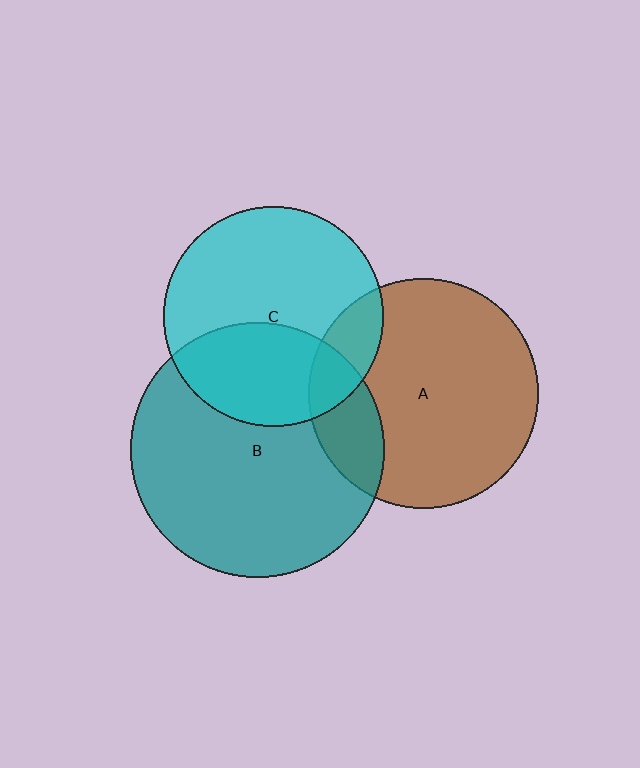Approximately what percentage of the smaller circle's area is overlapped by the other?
Approximately 20%.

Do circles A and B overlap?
Yes.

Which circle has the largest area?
Circle B (teal).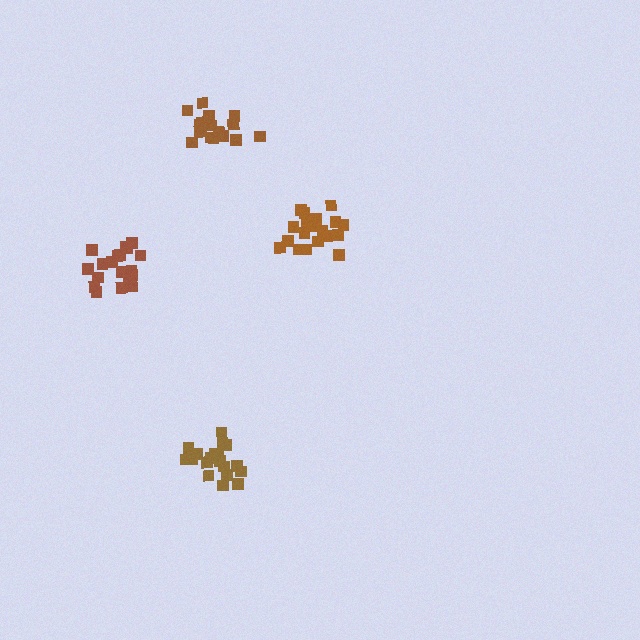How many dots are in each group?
Group 1: 21 dots, Group 2: 19 dots, Group 3: 20 dots, Group 4: 17 dots (77 total).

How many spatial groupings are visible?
There are 4 spatial groupings.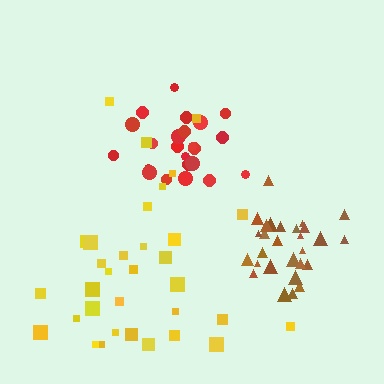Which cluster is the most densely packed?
Brown.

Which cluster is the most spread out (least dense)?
Yellow.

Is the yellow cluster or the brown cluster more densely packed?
Brown.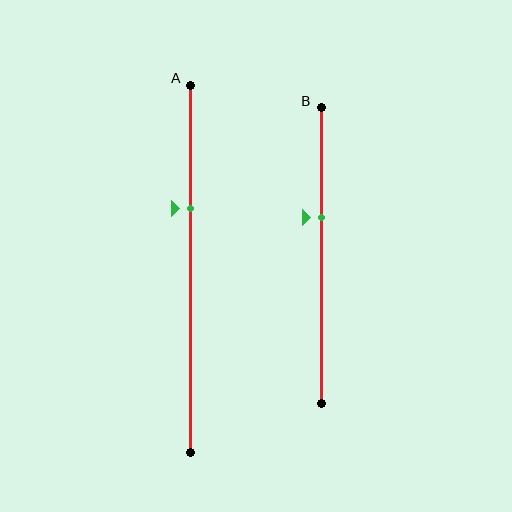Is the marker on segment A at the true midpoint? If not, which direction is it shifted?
No, the marker on segment A is shifted upward by about 16% of the segment length.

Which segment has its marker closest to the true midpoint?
Segment B has its marker closest to the true midpoint.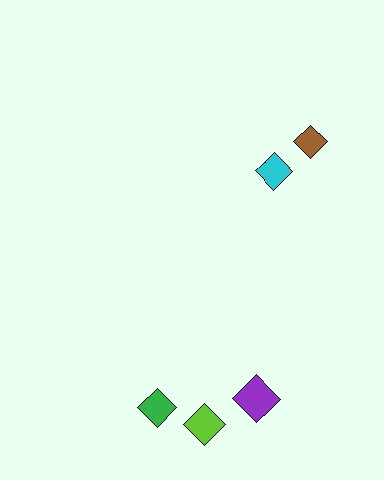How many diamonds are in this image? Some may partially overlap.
There are 5 diamonds.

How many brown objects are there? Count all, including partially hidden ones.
There is 1 brown object.